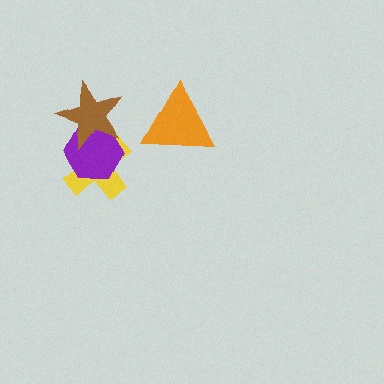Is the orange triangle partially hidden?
No, no other shape covers it.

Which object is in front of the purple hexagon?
The brown star is in front of the purple hexagon.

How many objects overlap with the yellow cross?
2 objects overlap with the yellow cross.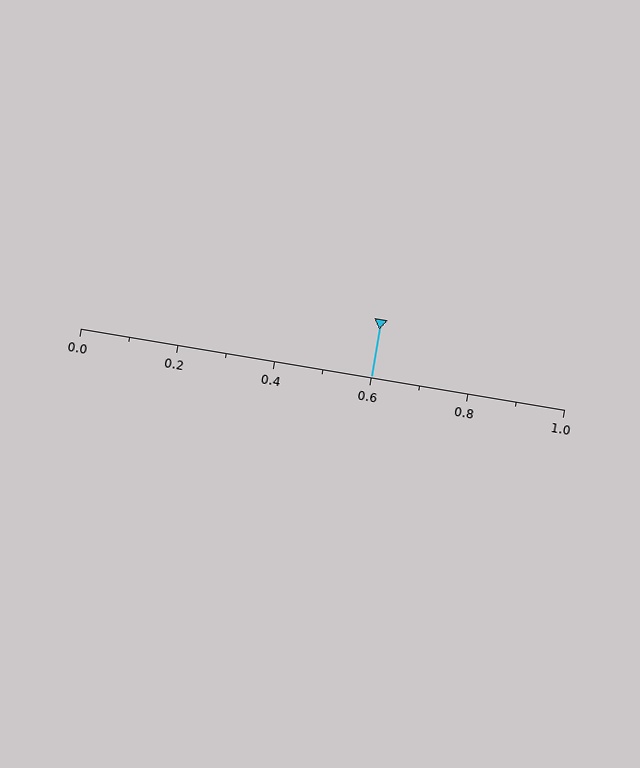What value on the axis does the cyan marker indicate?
The marker indicates approximately 0.6.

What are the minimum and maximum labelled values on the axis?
The axis runs from 0.0 to 1.0.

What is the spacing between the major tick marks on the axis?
The major ticks are spaced 0.2 apart.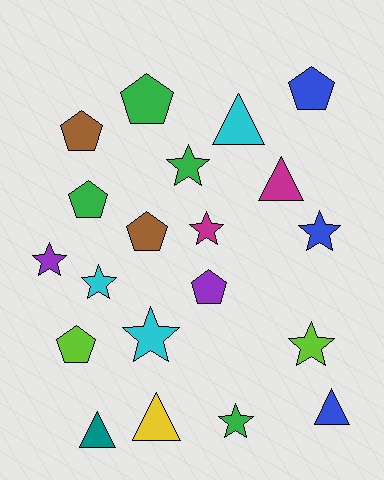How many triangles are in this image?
There are 5 triangles.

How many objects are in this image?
There are 20 objects.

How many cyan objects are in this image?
There are 3 cyan objects.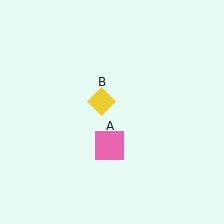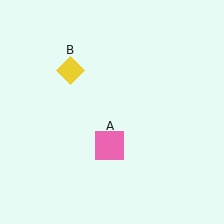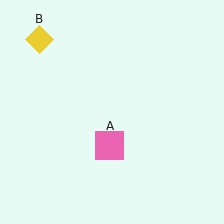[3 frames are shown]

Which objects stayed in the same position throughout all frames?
Pink square (object A) remained stationary.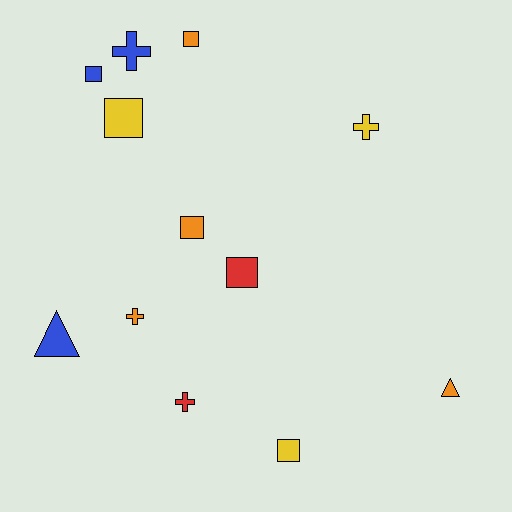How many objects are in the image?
There are 12 objects.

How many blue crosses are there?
There is 1 blue cross.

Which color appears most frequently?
Orange, with 4 objects.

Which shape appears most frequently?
Square, with 6 objects.